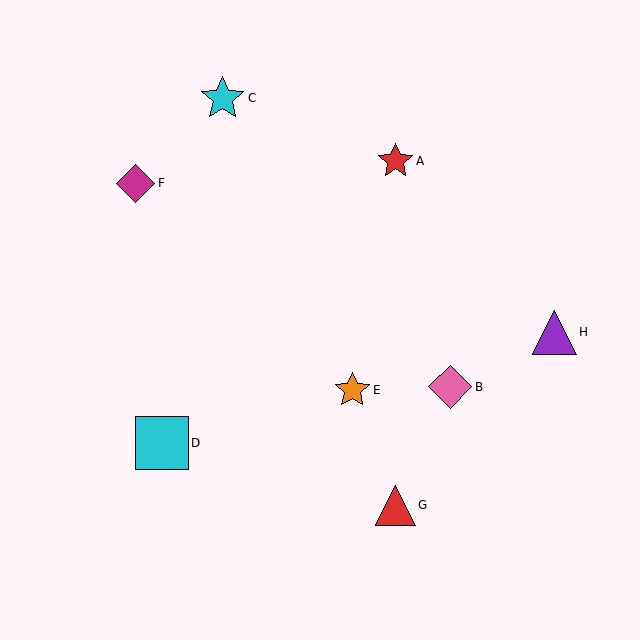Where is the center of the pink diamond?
The center of the pink diamond is at (450, 387).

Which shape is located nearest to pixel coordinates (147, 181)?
The magenta diamond (labeled F) at (136, 183) is nearest to that location.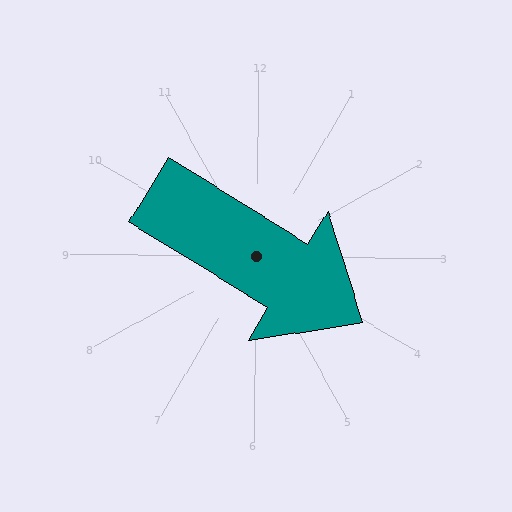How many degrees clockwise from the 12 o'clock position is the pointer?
Approximately 121 degrees.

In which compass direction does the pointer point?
Southeast.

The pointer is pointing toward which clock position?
Roughly 4 o'clock.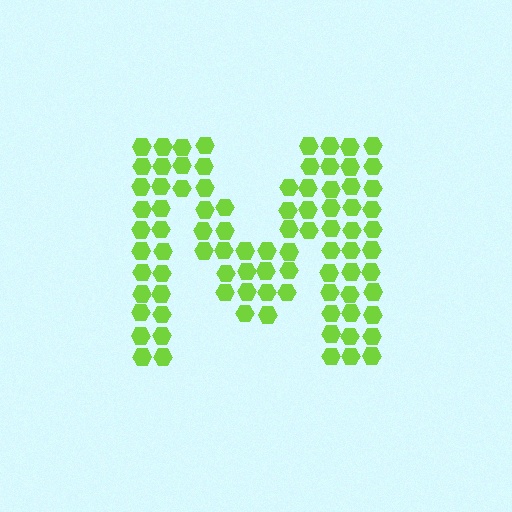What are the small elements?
The small elements are hexagons.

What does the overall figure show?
The overall figure shows the letter M.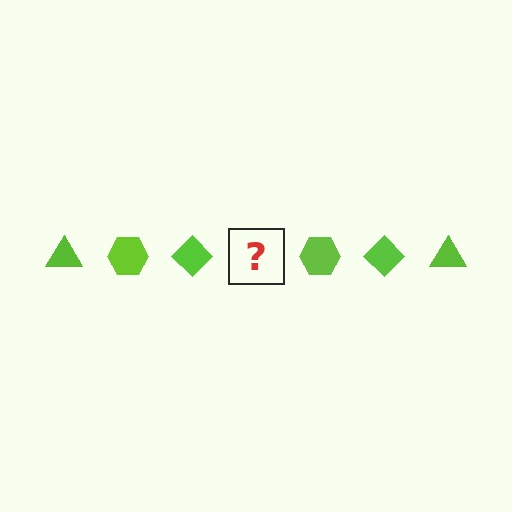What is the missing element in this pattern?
The missing element is a lime triangle.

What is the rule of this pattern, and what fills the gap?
The rule is that the pattern cycles through triangle, hexagon, diamond shapes in lime. The gap should be filled with a lime triangle.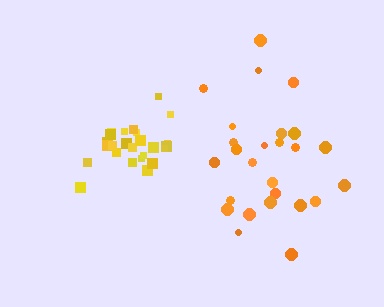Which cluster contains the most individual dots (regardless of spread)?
Yellow (27).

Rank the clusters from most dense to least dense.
yellow, orange.